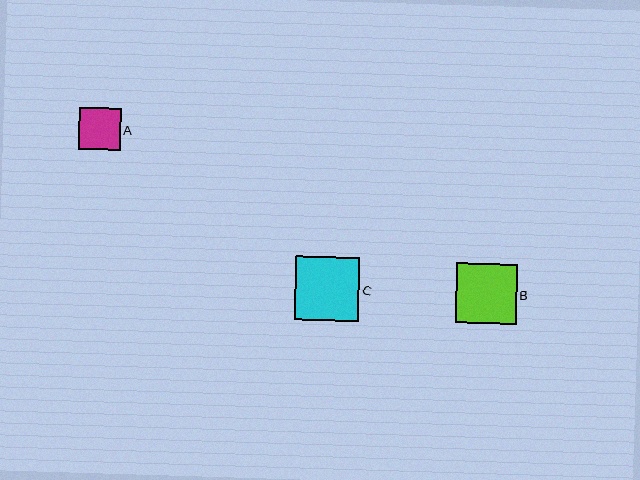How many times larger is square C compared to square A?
Square C is approximately 1.6 times the size of square A.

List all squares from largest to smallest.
From largest to smallest: C, B, A.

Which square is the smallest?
Square A is the smallest with a size of approximately 41 pixels.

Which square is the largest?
Square C is the largest with a size of approximately 64 pixels.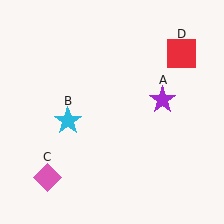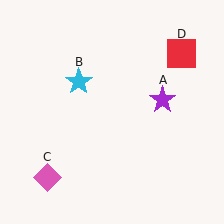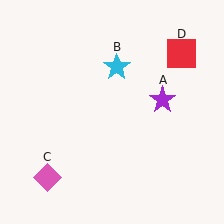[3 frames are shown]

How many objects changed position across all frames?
1 object changed position: cyan star (object B).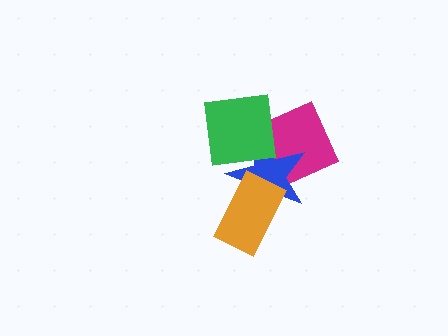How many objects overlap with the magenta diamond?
2 objects overlap with the magenta diamond.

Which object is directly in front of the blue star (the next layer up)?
The green square is directly in front of the blue star.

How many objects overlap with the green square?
2 objects overlap with the green square.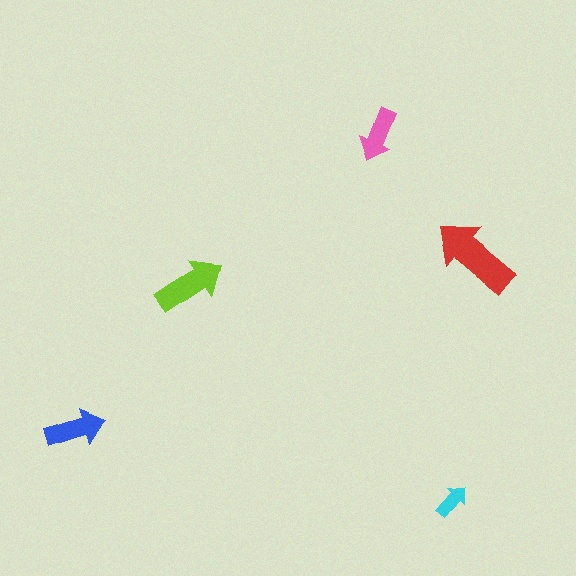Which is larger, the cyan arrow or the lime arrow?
The lime one.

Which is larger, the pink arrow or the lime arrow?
The lime one.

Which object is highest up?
The pink arrow is topmost.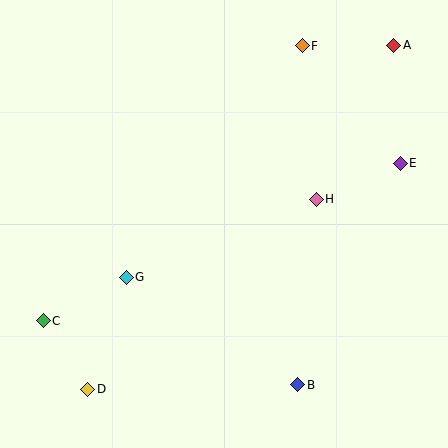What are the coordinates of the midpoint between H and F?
The midpoint between H and F is at (309, 122).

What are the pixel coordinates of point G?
Point G is at (126, 277).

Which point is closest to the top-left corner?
Point G is closest to the top-left corner.